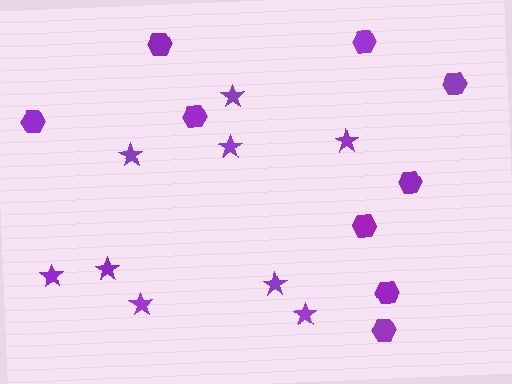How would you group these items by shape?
There are 2 groups: one group of stars (9) and one group of hexagons (9).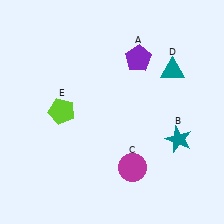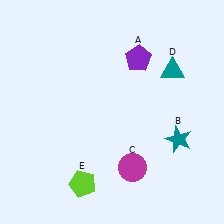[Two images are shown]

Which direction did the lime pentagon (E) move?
The lime pentagon (E) moved down.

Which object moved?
The lime pentagon (E) moved down.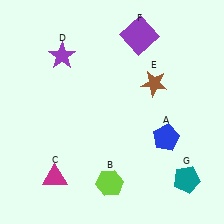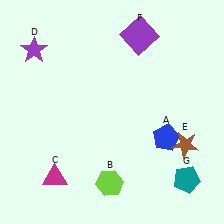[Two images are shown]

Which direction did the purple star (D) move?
The purple star (D) moved left.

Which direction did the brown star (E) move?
The brown star (E) moved down.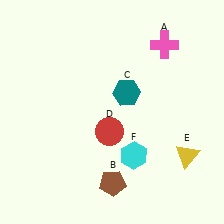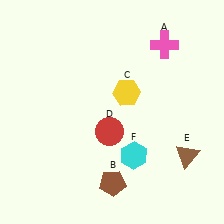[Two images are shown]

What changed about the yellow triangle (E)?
In Image 1, E is yellow. In Image 2, it changed to brown.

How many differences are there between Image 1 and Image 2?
There are 2 differences between the two images.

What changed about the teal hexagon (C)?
In Image 1, C is teal. In Image 2, it changed to yellow.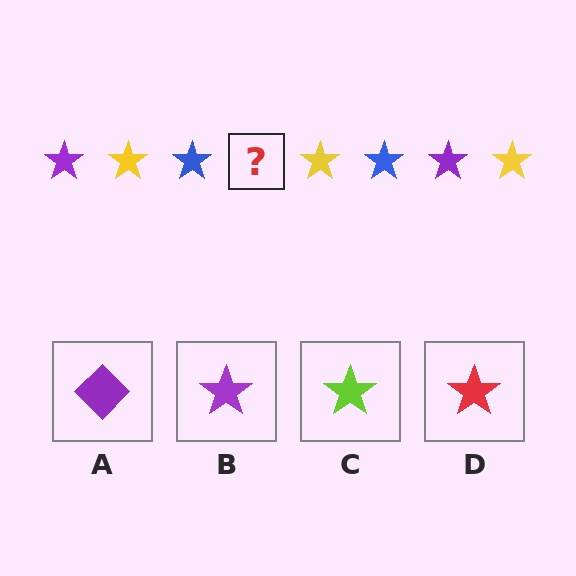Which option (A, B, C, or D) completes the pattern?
B.